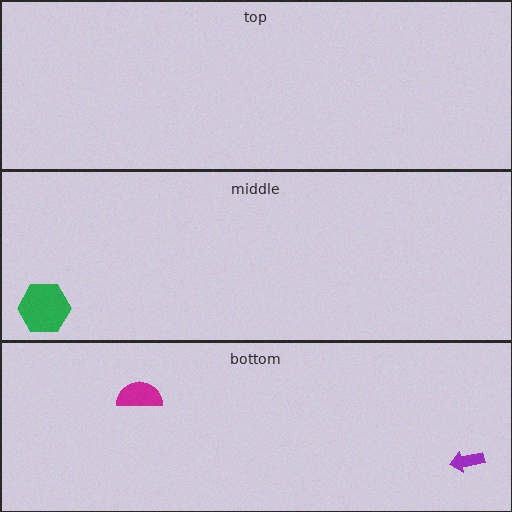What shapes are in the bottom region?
The purple arrow, the magenta semicircle.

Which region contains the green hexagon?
The middle region.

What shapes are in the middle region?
The green hexagon.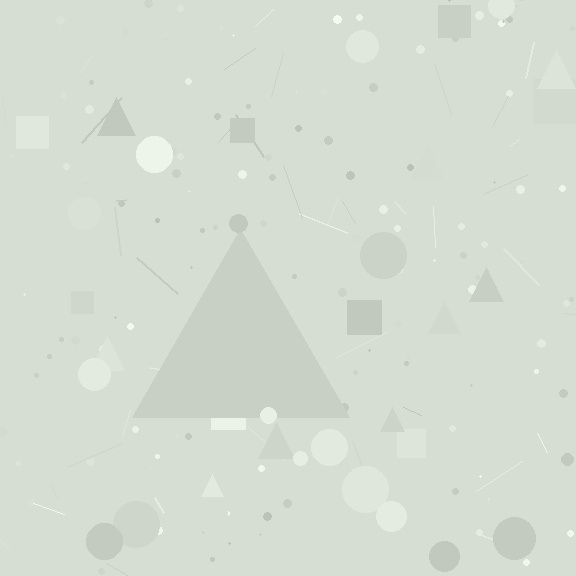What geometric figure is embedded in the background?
A triangle is embedded in the background.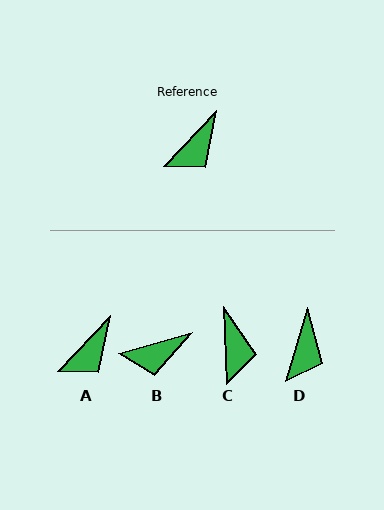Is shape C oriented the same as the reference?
No, it is off by about 46 degrees.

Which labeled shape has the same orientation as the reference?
A.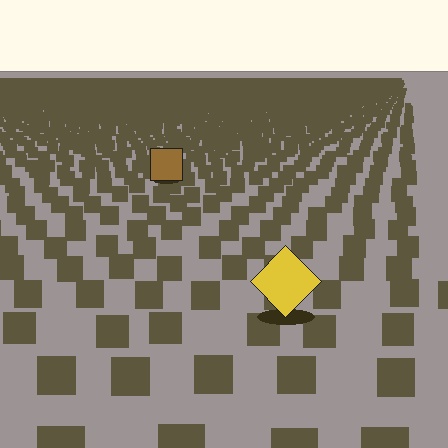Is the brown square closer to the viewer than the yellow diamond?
No. The yellow diamond is closer — you can tell from the texture gradient: the ground texture is coarser near it.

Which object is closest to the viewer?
The yellow diamond is closest. The texture marks near it are larger and more spread out.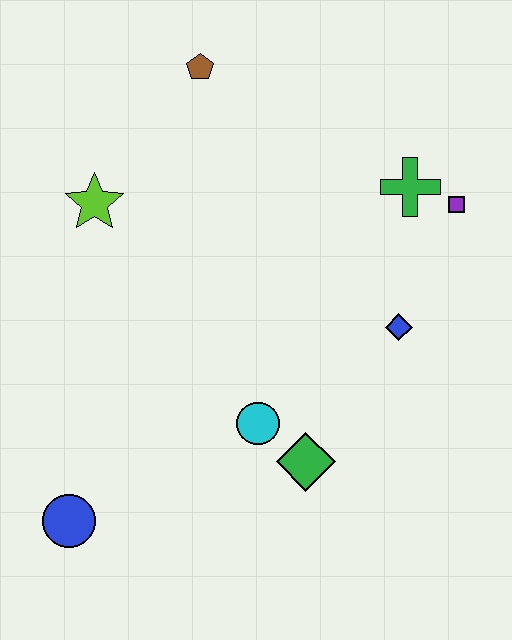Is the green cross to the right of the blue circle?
Yes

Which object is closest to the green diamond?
The cyan circle is closest to the green diamond.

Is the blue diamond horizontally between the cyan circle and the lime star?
No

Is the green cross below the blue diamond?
No